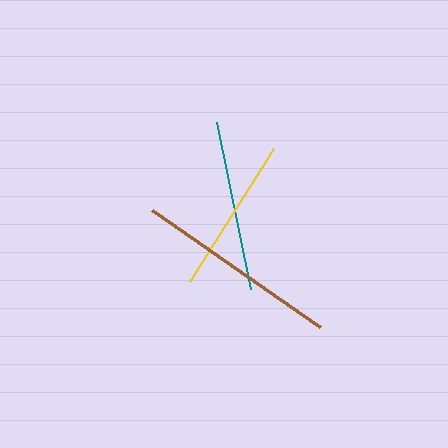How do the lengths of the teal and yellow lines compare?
The teal and yellow lines are approximately the same length.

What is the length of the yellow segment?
The yellow segment is approximately 157 pixels long.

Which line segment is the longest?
The brown line is the longest at approximately 205 pixels.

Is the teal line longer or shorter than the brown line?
The brown line is longer than the teal line.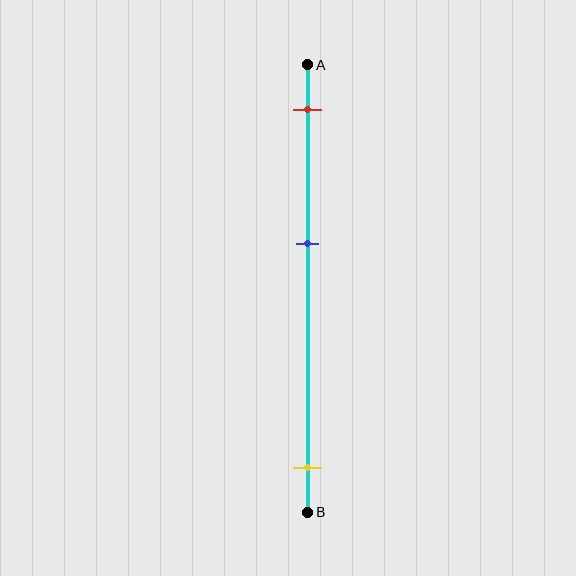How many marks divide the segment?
There are 3 marks dividing the segment.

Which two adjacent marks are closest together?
The red and blue marks are the closest adjacent pair.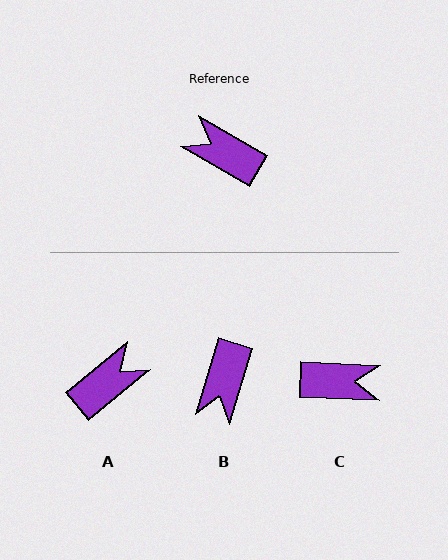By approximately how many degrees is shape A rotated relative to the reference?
Approximately 110 degrees clockwise.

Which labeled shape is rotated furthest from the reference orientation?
C, about 152 degrees away.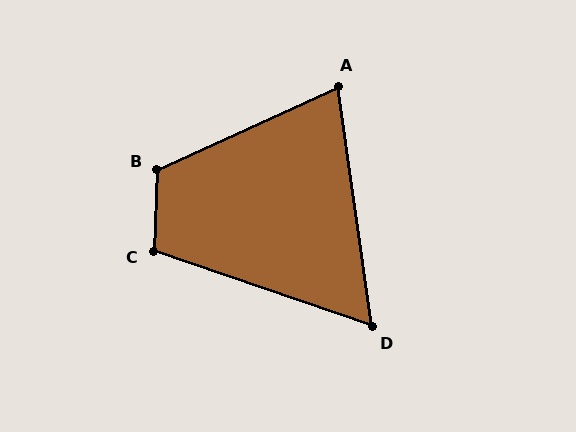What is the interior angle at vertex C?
Approximately 106 degrees (obtuse).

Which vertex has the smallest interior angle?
D, at approximately 63 degrees.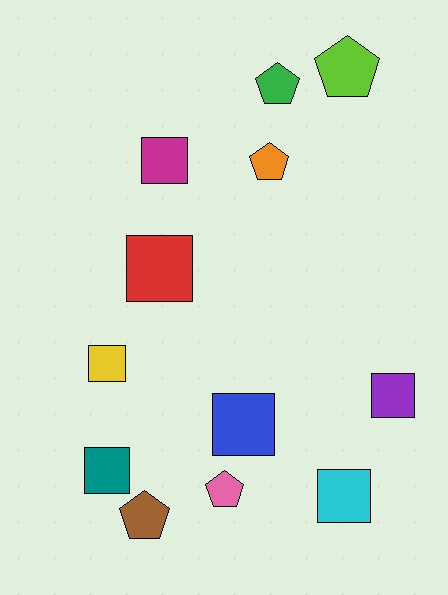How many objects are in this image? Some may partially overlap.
There are 12 objects.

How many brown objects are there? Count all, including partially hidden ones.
There is 1 brown object.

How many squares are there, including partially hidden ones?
There are 7 squares.